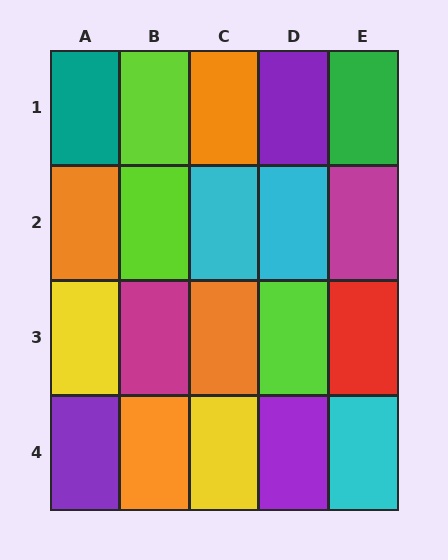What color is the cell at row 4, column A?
Purple.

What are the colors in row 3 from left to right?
Yellow, magenta, orange, lime, red.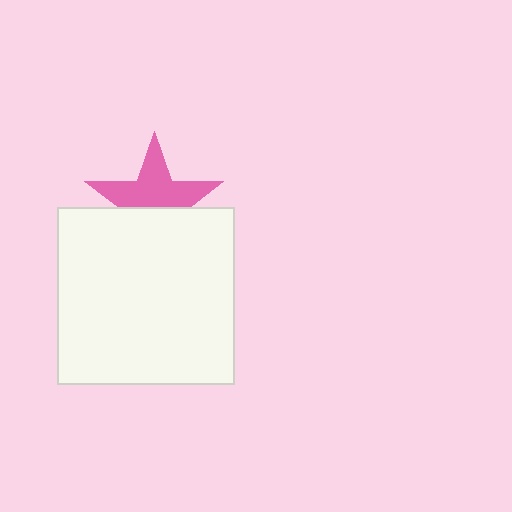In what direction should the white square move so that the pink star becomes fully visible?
The white square should move down. That is the shortest direction to clear the overlap and leave the pink star fully visible.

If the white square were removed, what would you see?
You would see the complete pink star.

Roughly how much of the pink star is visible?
About half of it is visible (roughly 58%).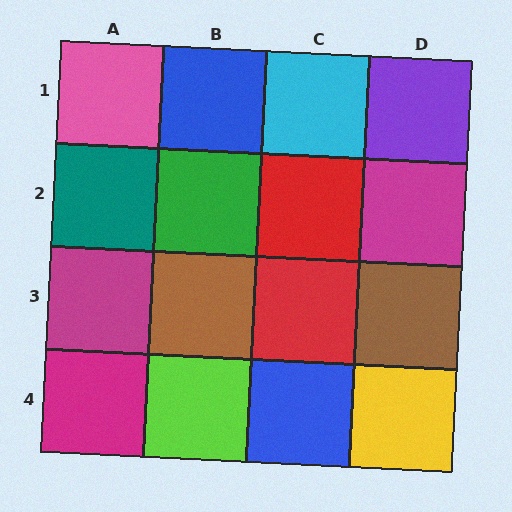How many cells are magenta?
3 cells are magenta.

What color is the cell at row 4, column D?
Yellow.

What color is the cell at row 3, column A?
Magenta.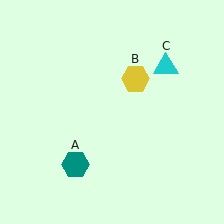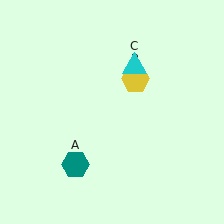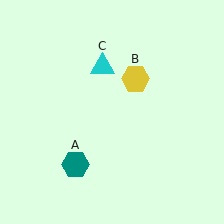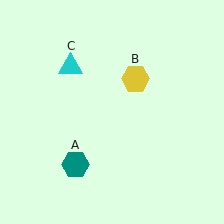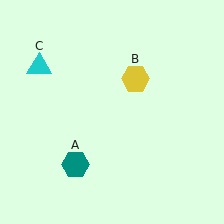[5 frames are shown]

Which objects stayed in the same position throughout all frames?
Teal hexagon (object A) and yellow hexagon (object B) remained stationary.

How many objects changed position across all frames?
1 object changed position: cyan triangle (object C).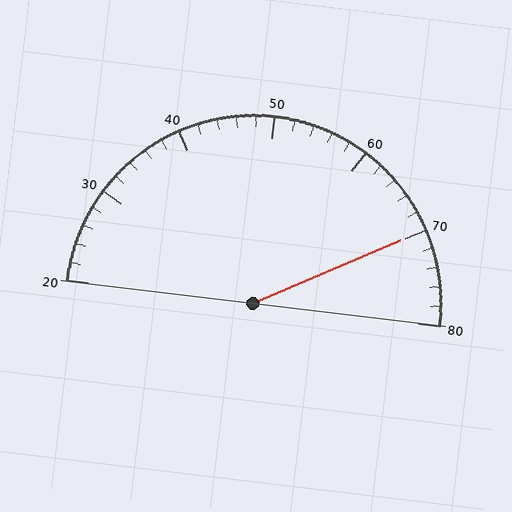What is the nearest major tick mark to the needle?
The nearest major tick mark is 70.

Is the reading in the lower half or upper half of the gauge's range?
The reading is in the upper half of the range (20 to 80).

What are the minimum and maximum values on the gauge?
The gauge ranges from 20 to 80.